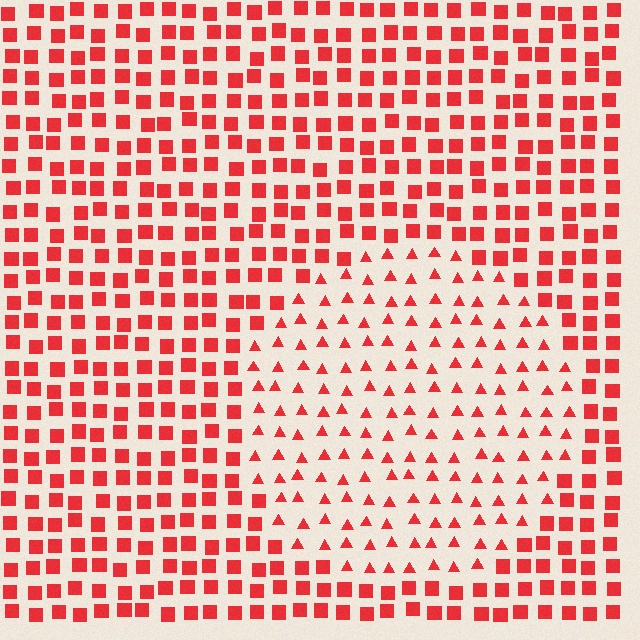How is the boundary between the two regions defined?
The boundary is defined by a change in element shape: triangles inside vs. squares outside. All elements share the same color and spacing.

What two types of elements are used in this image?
The image uses triangles inside the circle region and squares outside it.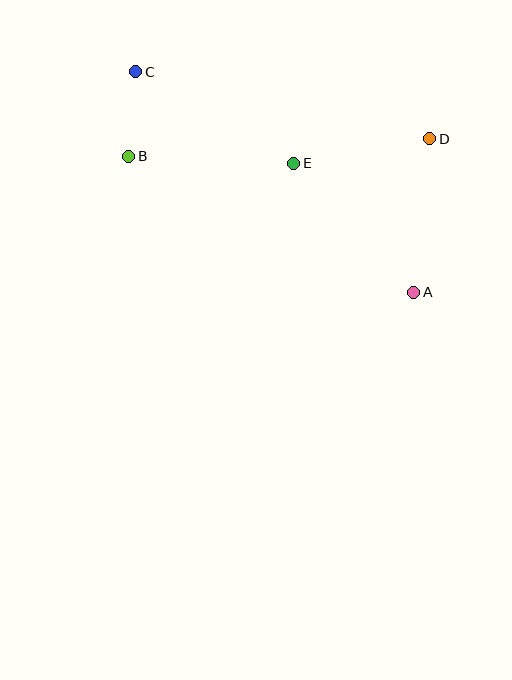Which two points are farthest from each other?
Points A and C are farthest from each other.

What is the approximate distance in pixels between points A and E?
The distance between A and E is approximately 176 pixels.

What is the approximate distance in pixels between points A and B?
The distance between A and B is approximately 316 pixels.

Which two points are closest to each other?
Points B and C are closest to each other.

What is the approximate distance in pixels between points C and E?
The distance between C and E is approximately 183 pixels.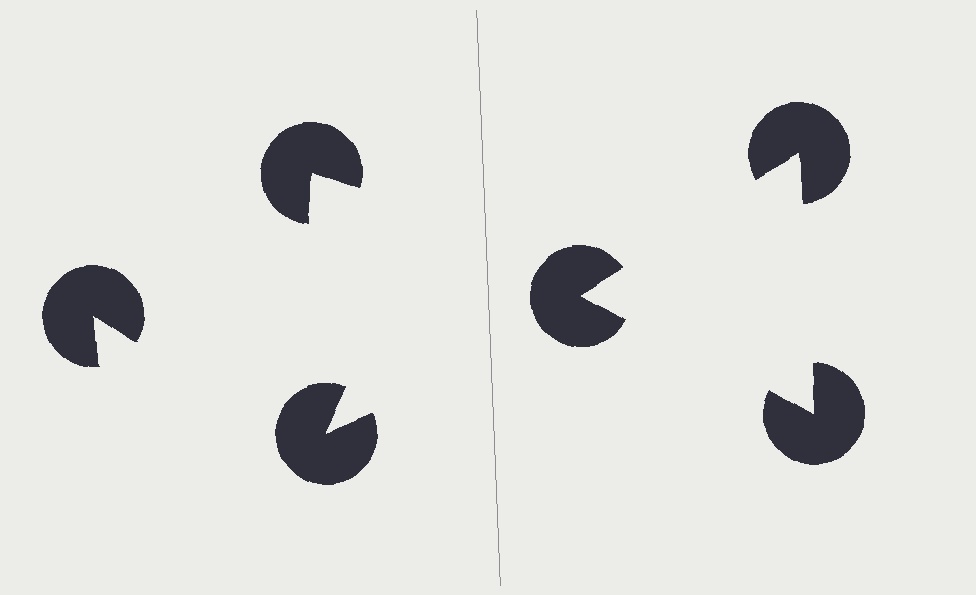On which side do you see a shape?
An illusory triangle appears on the right side. On the left side the wedge cuts are rotated, so no coherent shape forms.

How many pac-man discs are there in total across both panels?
6 — 3 on each side.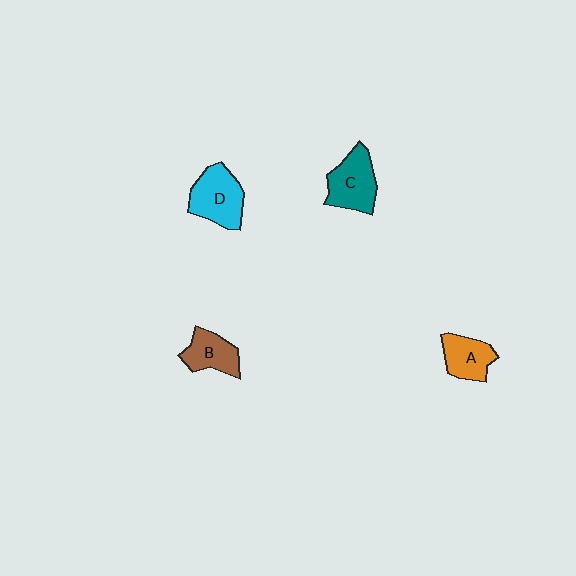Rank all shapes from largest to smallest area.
From largest to smallest: D (cyan), C (teal), A (orange), B (brown).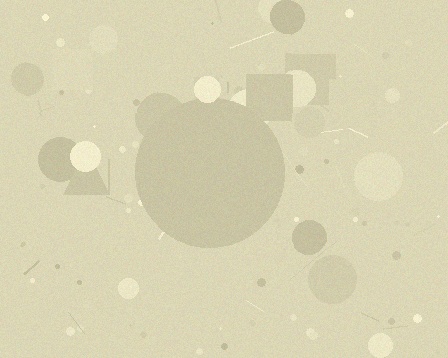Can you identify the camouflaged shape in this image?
The camouflaged shape is a circle.